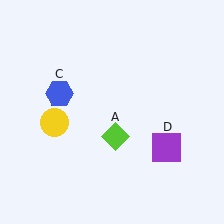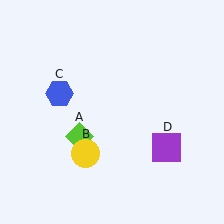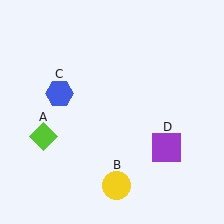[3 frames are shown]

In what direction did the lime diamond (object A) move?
The lime diamond (object A) moved left.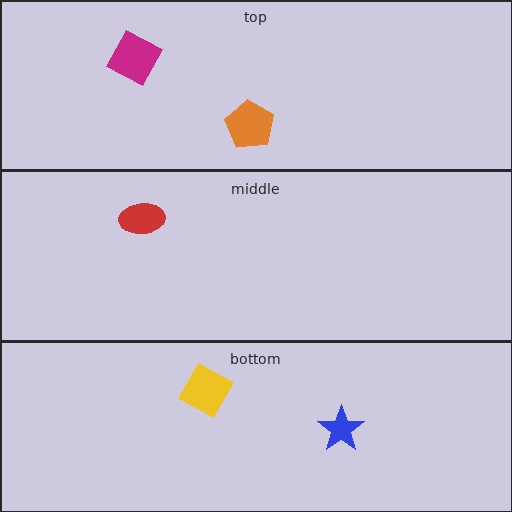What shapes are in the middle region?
The red ellipse.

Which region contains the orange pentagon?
The top region.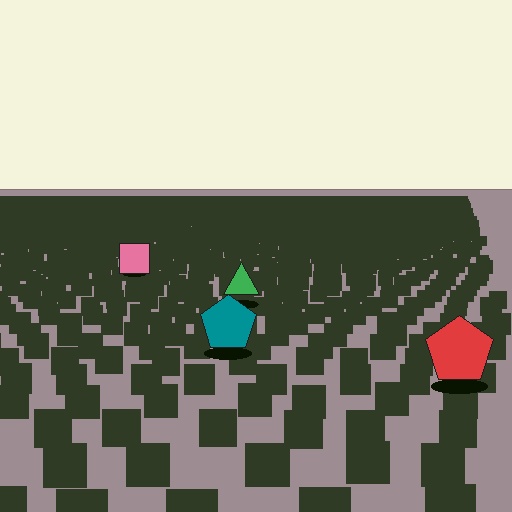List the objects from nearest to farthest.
From nearest to farthest: the red pentagon, the teal pentagon, the green triangle, the pink square.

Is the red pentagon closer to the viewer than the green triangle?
Yes. The red pentagon is closer — you can tell from the texture gradient: the ground texture is coarser near it.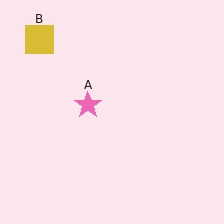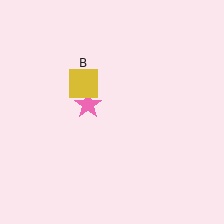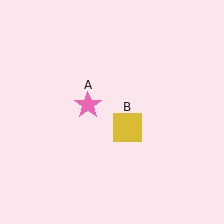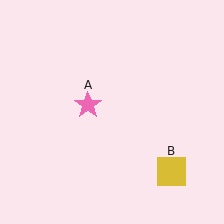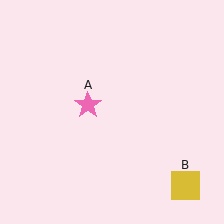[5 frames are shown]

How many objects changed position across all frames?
1 object changed position: yellow square (object B).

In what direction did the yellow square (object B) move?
The yellow square (object B) moved down and to the right.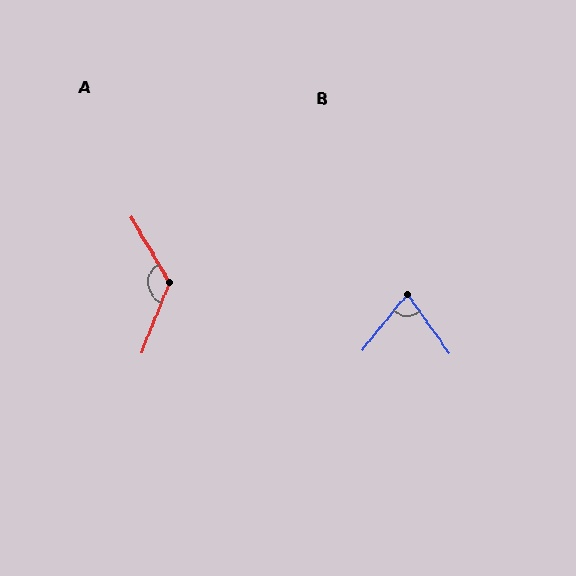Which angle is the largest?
A, at approximately 128 degrees.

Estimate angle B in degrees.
Approximately 74 degrees.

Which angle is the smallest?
B, at approximately 74 degrees.